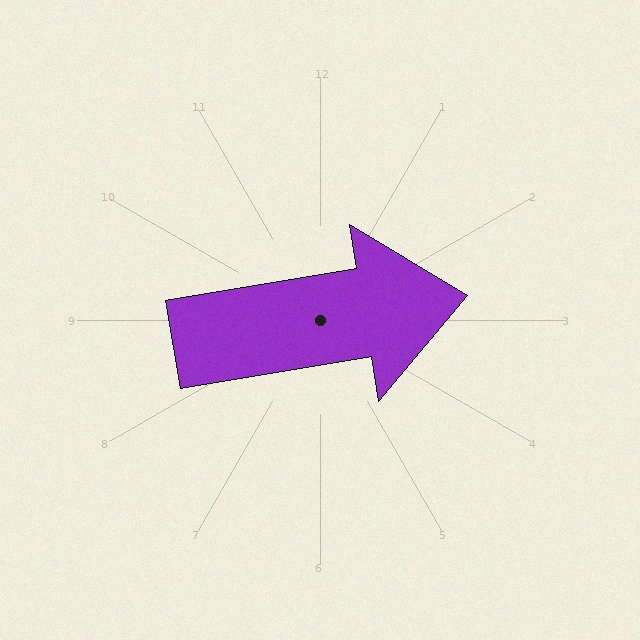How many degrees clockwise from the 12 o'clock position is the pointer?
Approximately 81 degrees.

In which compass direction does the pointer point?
East.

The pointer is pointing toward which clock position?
Roughly 3 o'clock.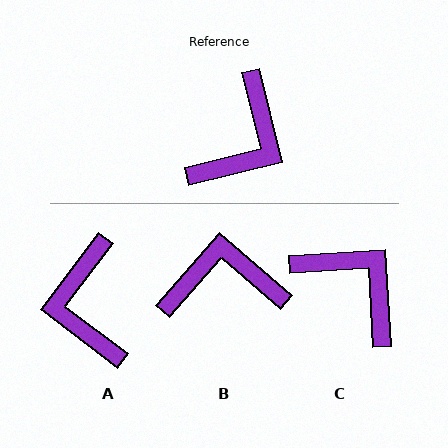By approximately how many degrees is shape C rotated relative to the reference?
Approximately 80 degrees counter-clockwise.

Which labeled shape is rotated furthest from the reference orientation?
A, about 141 degrees away.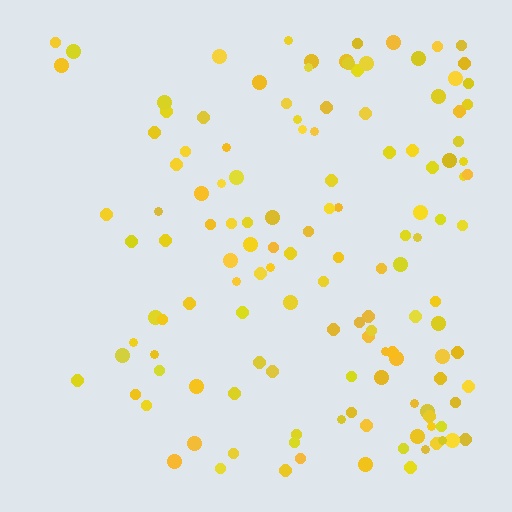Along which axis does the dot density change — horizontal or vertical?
Horizontal.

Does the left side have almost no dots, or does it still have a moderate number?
Still a moderate number, just noticeably fewer than the right.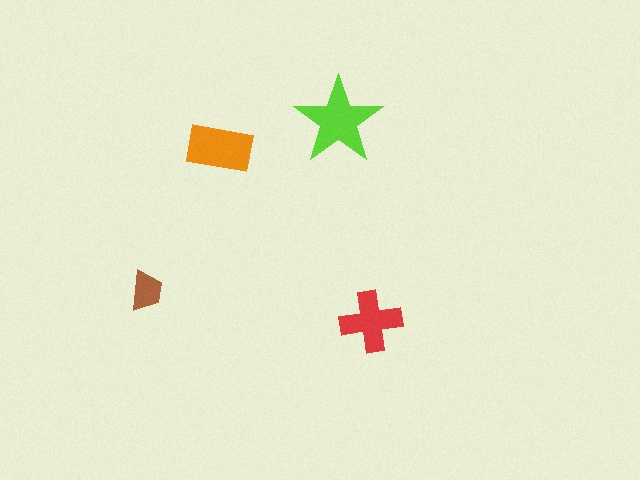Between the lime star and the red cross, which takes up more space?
The lime star.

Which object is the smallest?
The brown trapezoid.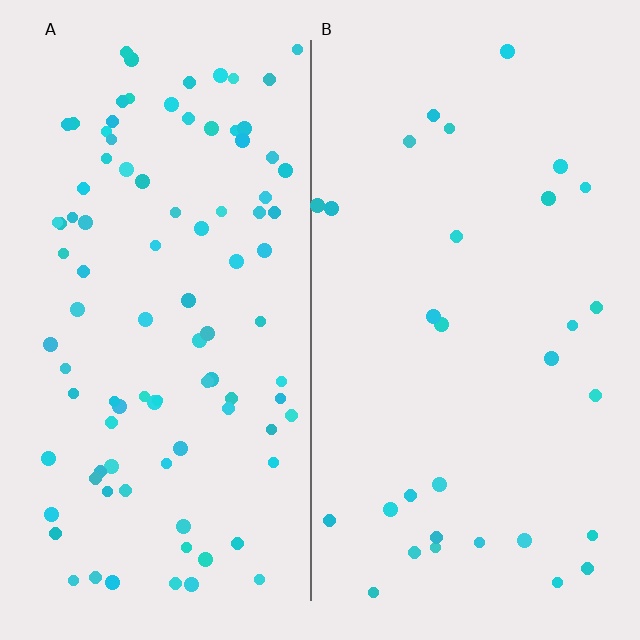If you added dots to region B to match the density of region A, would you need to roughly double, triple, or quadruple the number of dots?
Approximately triple.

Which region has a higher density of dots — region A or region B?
A (the left).